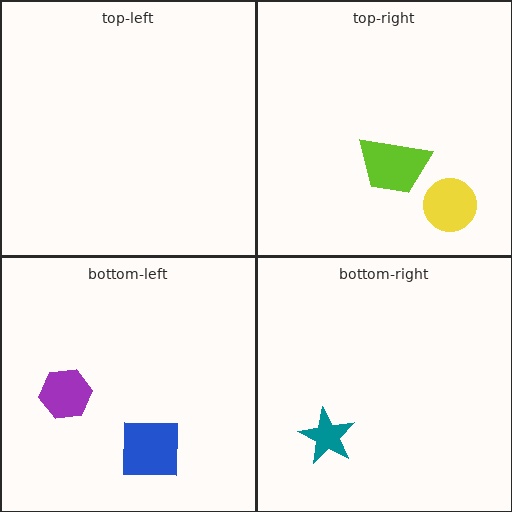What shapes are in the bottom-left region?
The blue square, the purple hexagon.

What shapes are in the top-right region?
The lime trapezoid, the yellow circle.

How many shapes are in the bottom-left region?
2.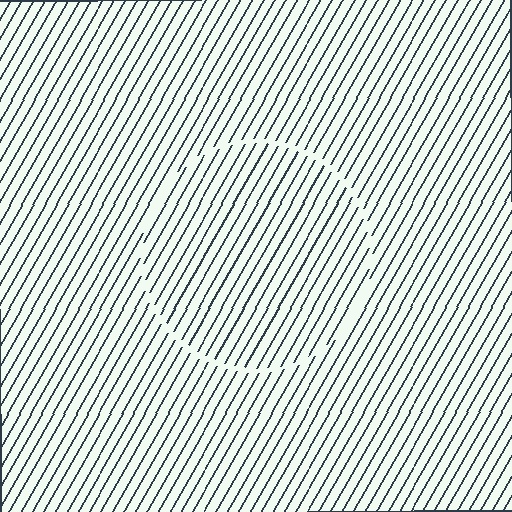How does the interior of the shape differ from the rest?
The interior of the shape contains the same grating, shifted by half a period — the contour is defined by the phase discontinuity where line-ends from the inner and outer gratings abut.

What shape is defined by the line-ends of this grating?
An illusory circle. The interior of the shape contains the same grating, shifted by half a period — the contour is defined by the phase discontinuity where line-ends from the inner and outer gratings abut.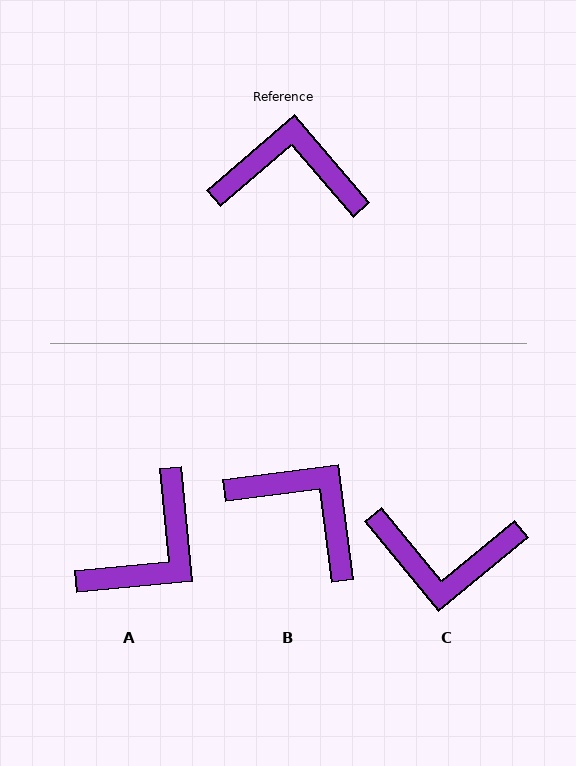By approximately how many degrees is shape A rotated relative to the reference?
Approximately 125 degrees clockwise.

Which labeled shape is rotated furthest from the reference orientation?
C, about 179 degrees away.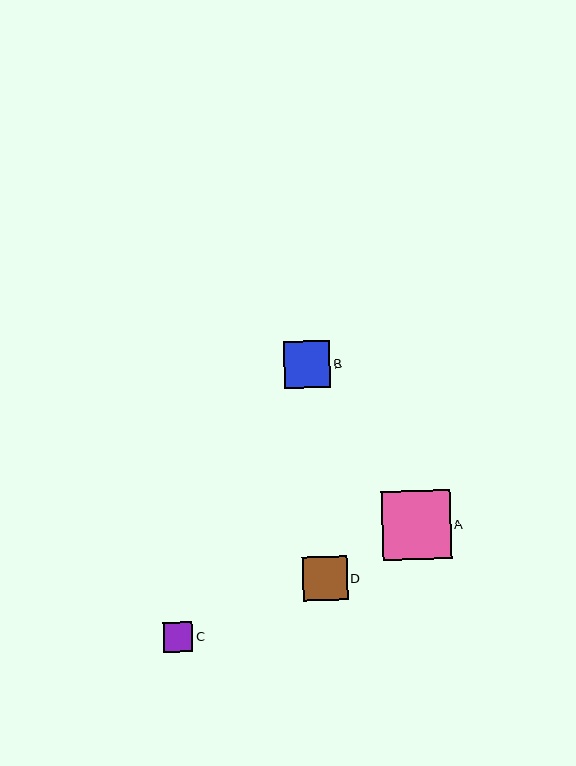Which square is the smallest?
Square C is the smallest with a size of approximately 30 pixels.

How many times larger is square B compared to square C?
Square B is approximately 1.6 times the size of square C.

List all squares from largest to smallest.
From largest to smallest: A, B, D, C.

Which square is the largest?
Square A is the largest with a size of approximately 69 pixels.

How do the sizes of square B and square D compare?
Square B and square D are approximately the same size.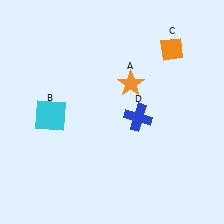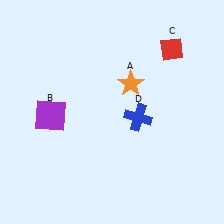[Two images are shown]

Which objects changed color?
B changed from cyan to purple. C changed from orange to red.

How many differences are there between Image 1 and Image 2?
There are 2 differences between the two images.